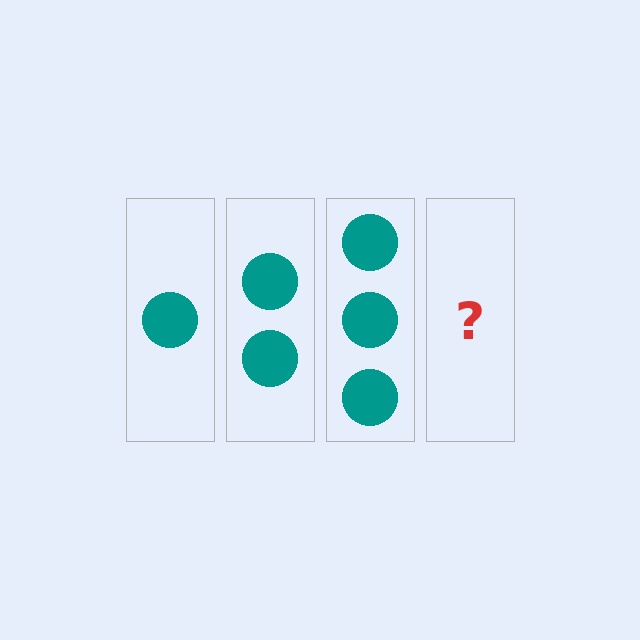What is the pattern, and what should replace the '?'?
The pattern is that each step adds one more circle. The '?' should be 4 circles.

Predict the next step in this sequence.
The next step is 4 circles.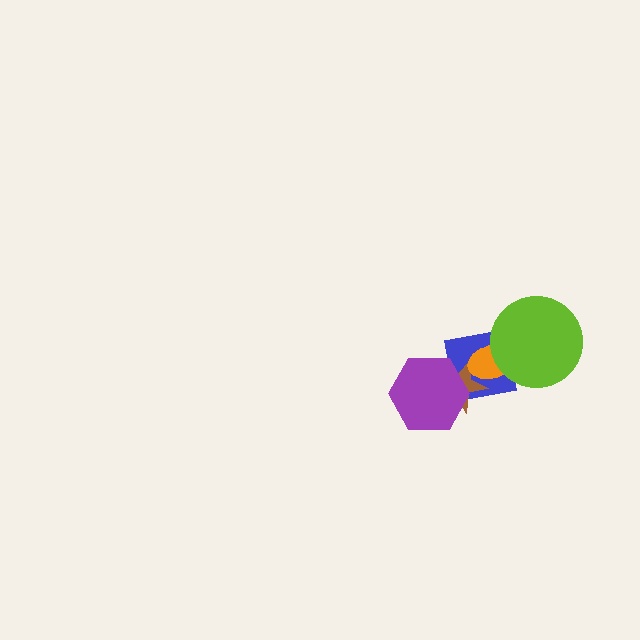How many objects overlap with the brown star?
3 objects overlap with the brown star.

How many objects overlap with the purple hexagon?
2 objects overlap with the purple hexagon.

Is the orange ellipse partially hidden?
Yes, it is partially covered by another shape.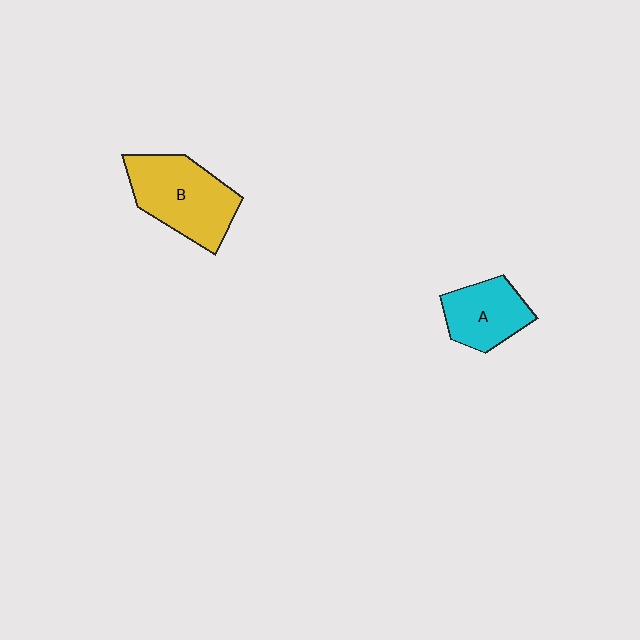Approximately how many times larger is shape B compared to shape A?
Approximately 1.5 times.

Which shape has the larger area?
Shape B (yellow).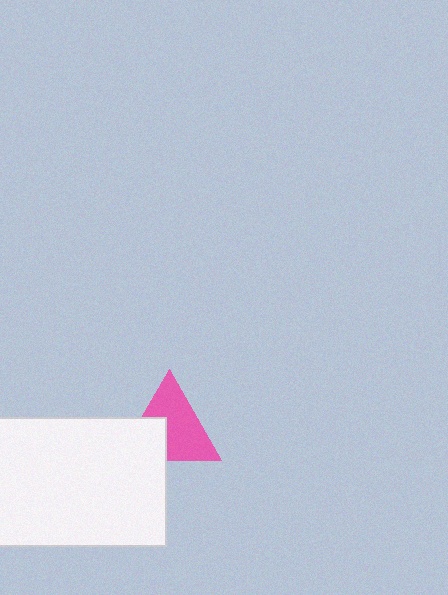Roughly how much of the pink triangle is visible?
Most of it is visible (roughly 65%).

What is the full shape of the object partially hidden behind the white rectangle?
The partially hidden object is a pink triangle.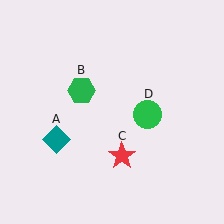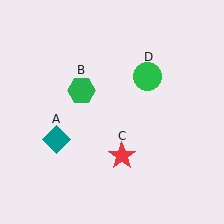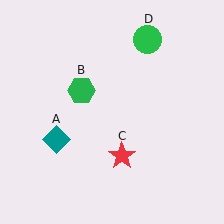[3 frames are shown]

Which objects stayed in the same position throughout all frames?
Teal diamond (object A) and green hexagon (object B) and red star (object C) remained stationary.